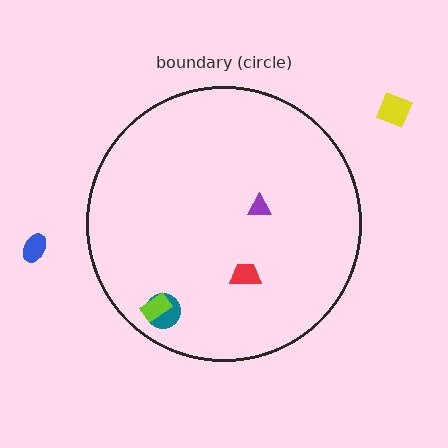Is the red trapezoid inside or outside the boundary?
Inside.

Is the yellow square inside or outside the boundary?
Outside.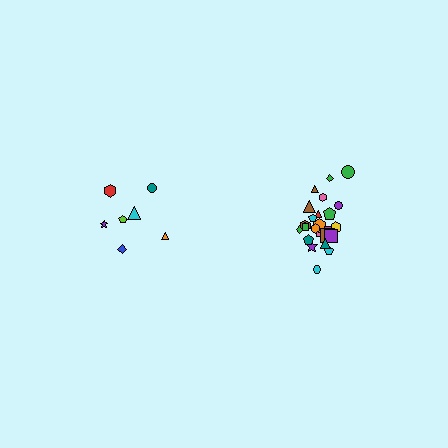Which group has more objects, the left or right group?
The right group.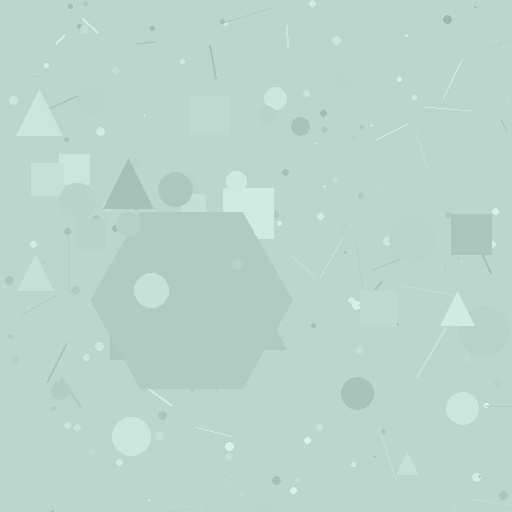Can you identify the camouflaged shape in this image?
The camouflaged shape is a hexagon.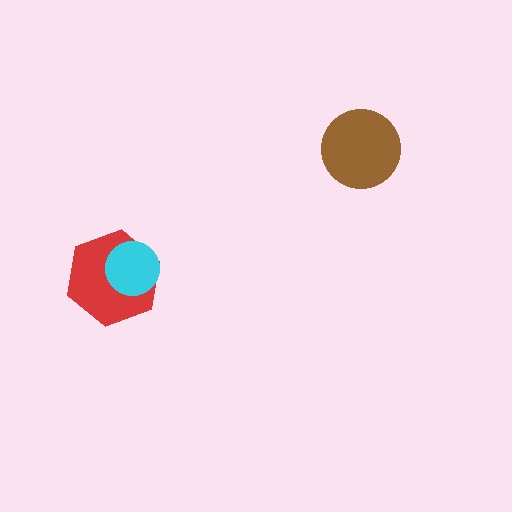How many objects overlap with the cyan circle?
1 object overlaps with the cyan circle.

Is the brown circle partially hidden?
No, no other shape covers it.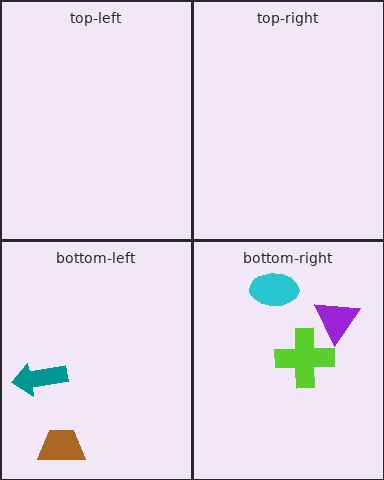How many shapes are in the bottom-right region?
3.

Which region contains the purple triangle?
The bottom-right region.